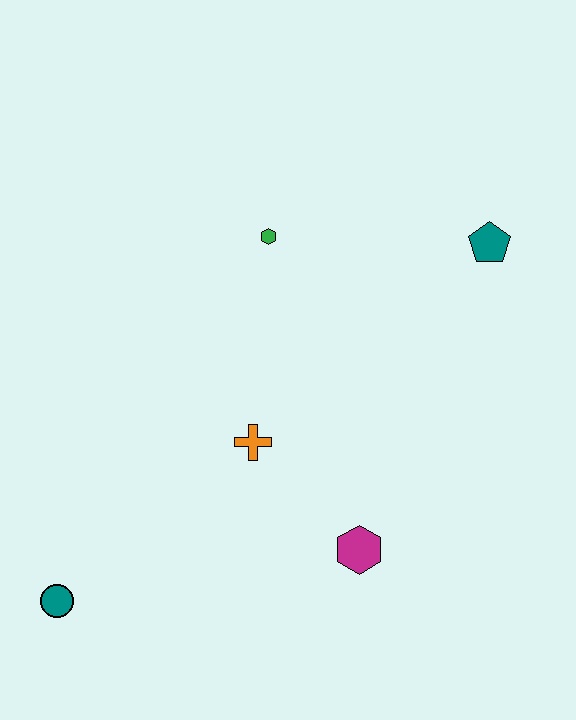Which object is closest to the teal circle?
The orange cross is closest to the teal circle.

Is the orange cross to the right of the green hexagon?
No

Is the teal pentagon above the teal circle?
Yes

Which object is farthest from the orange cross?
The teal pentagon is farthest from the orange cross.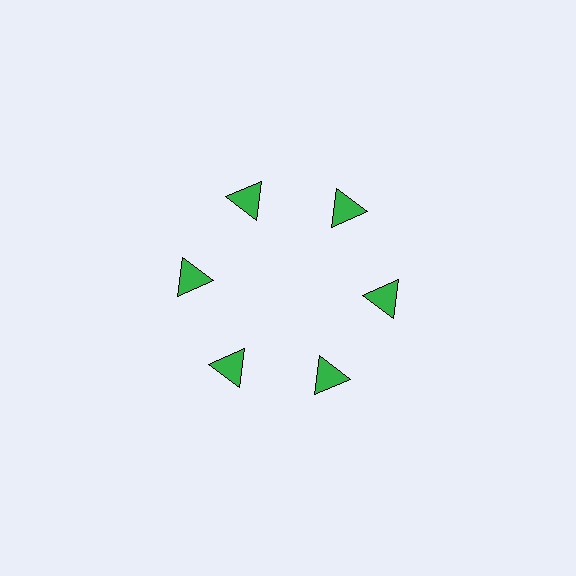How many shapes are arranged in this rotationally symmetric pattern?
There are 6 shapes, arranged in 6 groups of 1.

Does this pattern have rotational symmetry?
Yes, this pattern has 6-fold rotational symmetry. It looks the same after rotating 60 degrees around the center.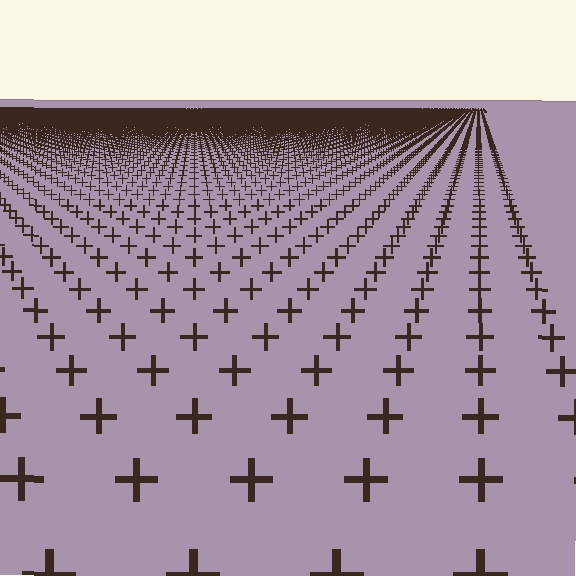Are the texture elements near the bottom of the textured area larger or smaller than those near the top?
Larger. Near the bottom, elements are closer to the viewer and appear at a bigger on-screen size.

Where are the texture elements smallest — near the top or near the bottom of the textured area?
Near the top.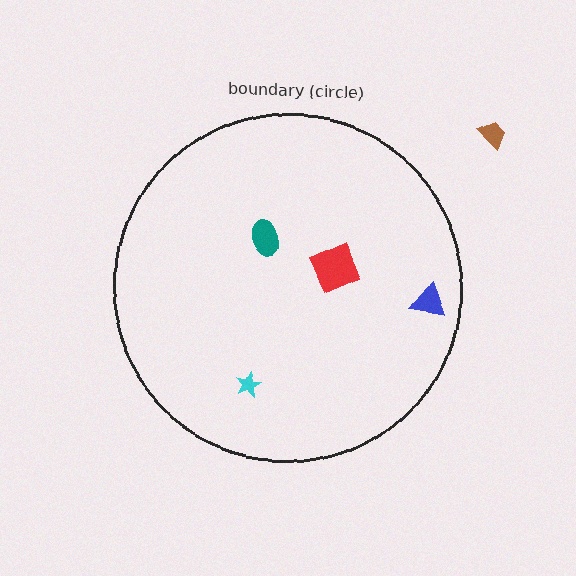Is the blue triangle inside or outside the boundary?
Inside.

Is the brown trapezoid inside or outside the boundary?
Outside.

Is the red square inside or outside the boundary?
Inside.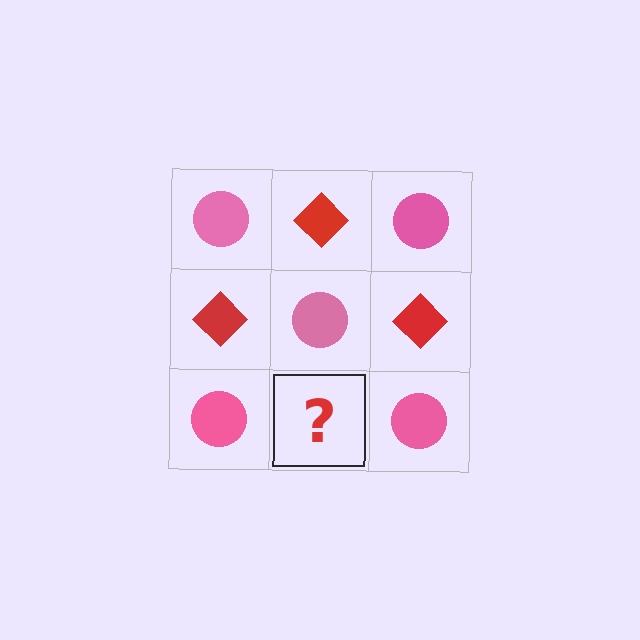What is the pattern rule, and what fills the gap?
The rule is that it alternates pink circle and red diamond in a checkerboard pattern. The gap should be filled with a red diamond.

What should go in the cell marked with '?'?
The missing cell should contain a red diamond.